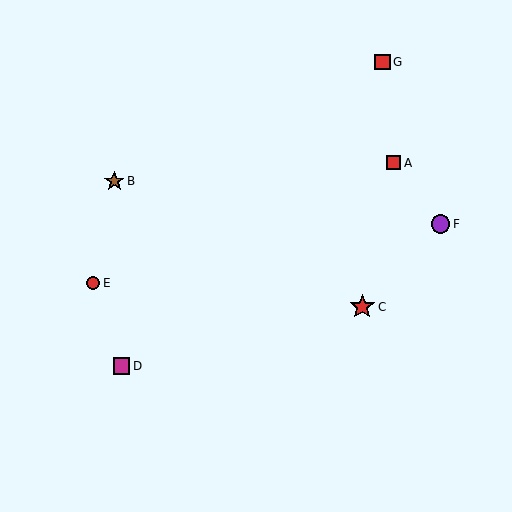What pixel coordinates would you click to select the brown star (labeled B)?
Click at (114, 181) to select the brown star B.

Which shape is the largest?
The red star (labeled C) is the largest.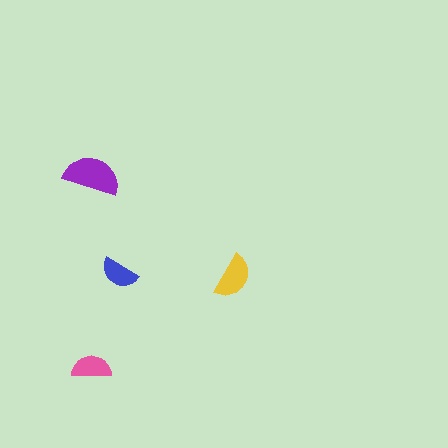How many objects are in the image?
There are 4 objects in the image.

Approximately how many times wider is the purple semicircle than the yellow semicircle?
About 1.5 times wider.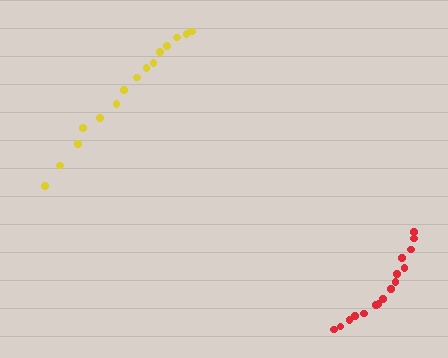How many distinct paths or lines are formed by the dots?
There are 2 distinct paths.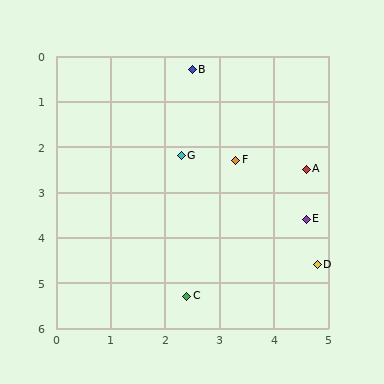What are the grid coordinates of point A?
Point A is at approximately (4.6, 2.5).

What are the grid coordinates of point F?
Point F is at approximately (3.3, 2.3).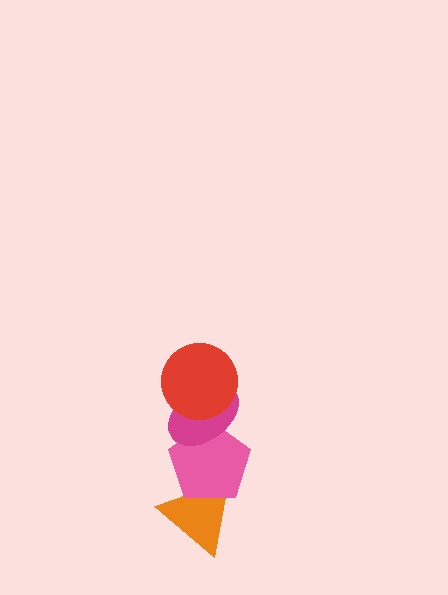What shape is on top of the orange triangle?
The pink pentagon is on top of the orange triangle.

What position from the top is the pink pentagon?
The pink pentagon is 3rd from the top.